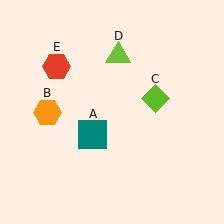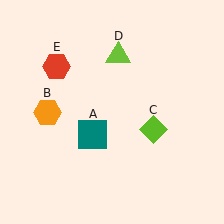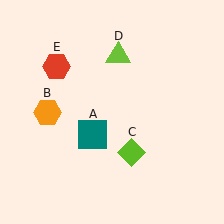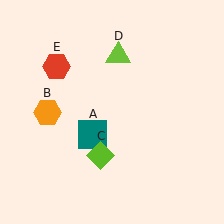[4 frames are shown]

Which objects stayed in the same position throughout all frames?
Teal square (object A) and orange hexagon (object B) and lime triangle (object D) and red hexagon (object E) remained stationary.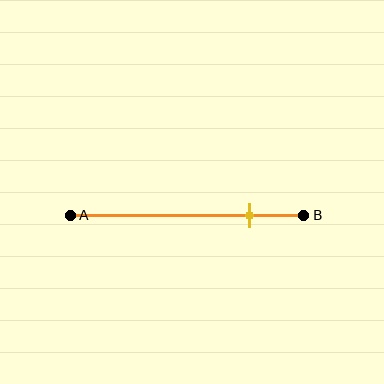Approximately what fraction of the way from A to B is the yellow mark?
The yellow mark is approximately 75% of the way from A to B.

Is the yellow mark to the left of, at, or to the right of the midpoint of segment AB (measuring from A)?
The yellow mark is to the right of the midpoint of segment AB.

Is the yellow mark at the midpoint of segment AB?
No, the mark is at about 75% from A, not at the 50% midpoint.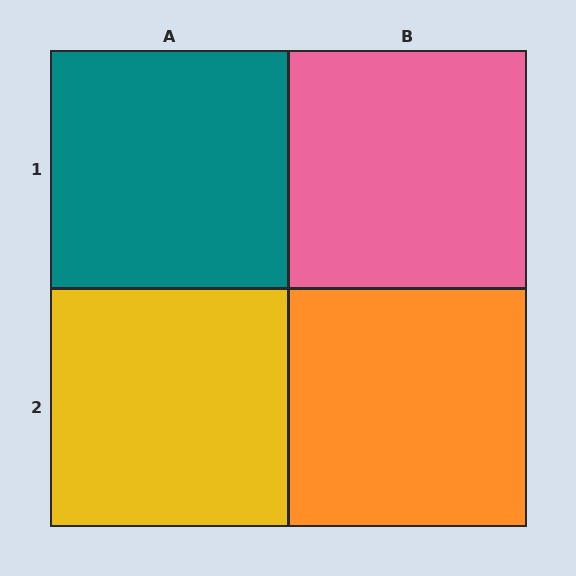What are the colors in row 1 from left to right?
Teal, pink.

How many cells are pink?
1 cell is pink.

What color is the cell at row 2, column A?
Yellow.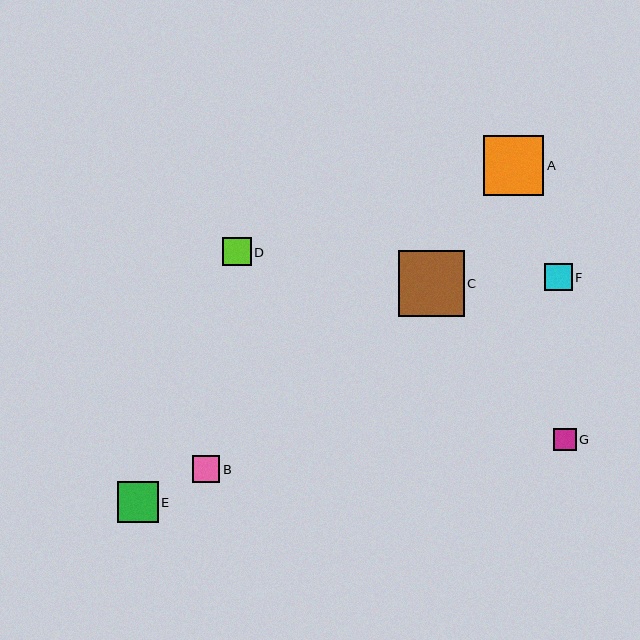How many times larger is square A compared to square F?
Square A is approximately 2.2 times the size of square F.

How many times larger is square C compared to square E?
Square C is approximately 1.6 times the size of square E.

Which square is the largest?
Square C is the largest with a size of approximately 66 pixels.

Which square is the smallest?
Square G is the smallest with a size of approximately 23 pixels.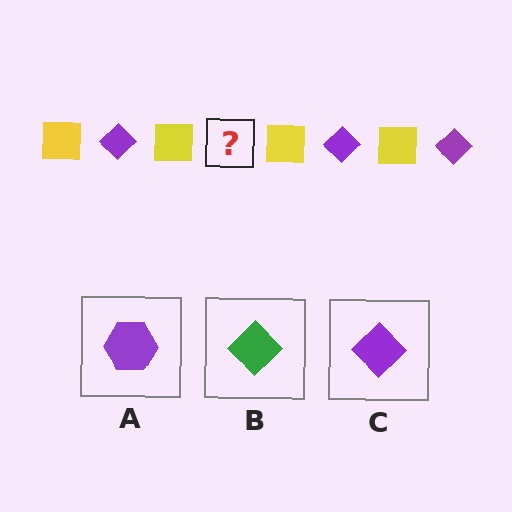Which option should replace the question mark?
Option C.